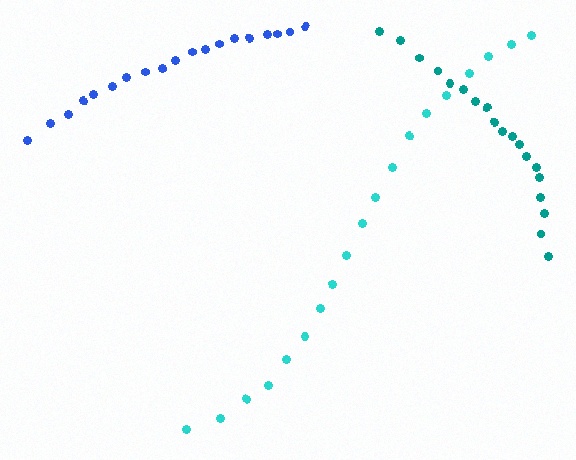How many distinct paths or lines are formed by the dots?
There are 3 distinct paths.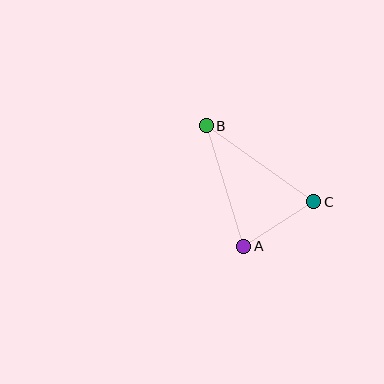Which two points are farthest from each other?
Points B and C are farthest from each other.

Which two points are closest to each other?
Points A and C are closest to each other.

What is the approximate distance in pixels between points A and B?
The distance between A and B is approximately 126 pixels.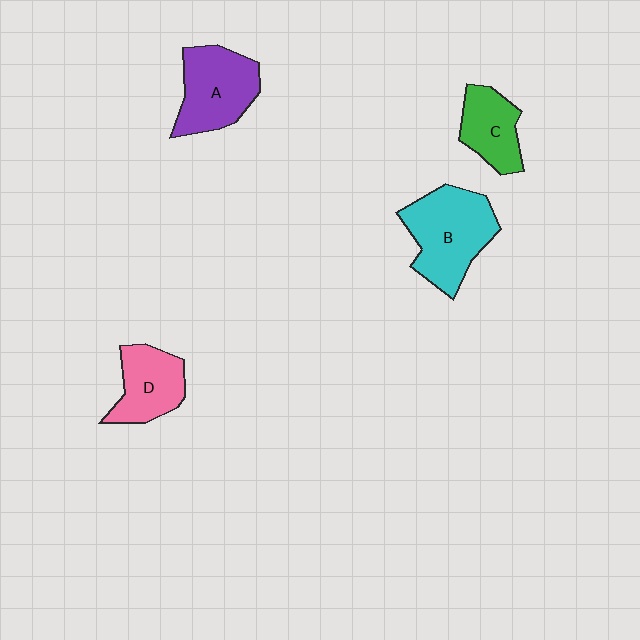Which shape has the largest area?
Shape B (cyan).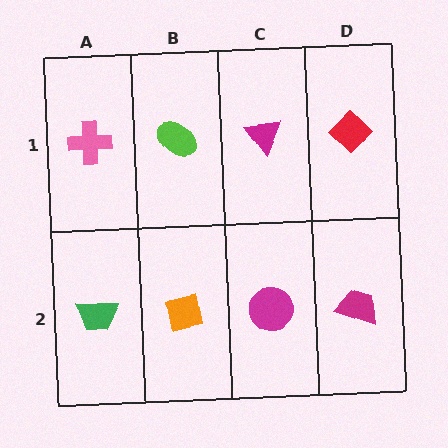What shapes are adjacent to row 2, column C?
A magenta triangle (row 1, column C), an orange square (row 2, column B), a magenta trapezoid (row 2, column D).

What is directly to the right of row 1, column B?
A magenta triangle.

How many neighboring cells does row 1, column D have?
2.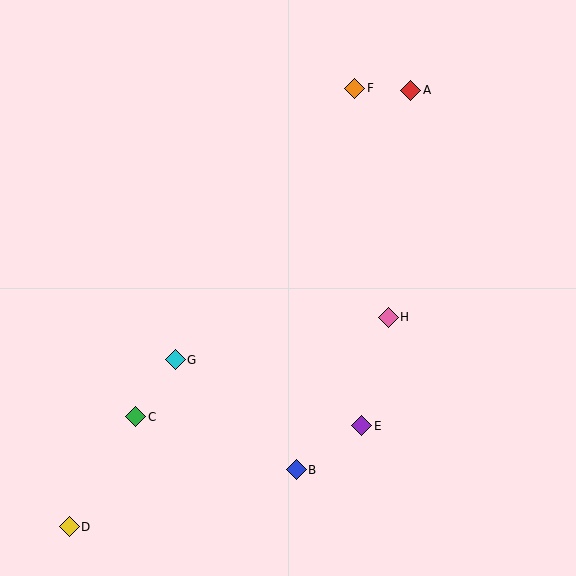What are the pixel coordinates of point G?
Point G is at (175, 360).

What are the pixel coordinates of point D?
Point D is at (69, 527).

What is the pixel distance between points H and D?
The distance between H and D is 382 pixels.